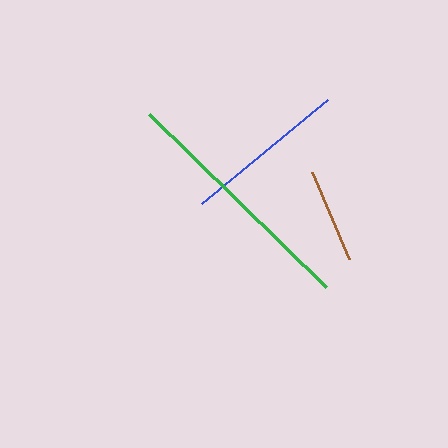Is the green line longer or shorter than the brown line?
The green line is longer than the brown line.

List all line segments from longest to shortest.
From longest to shortest: green, blue, brown.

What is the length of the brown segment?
The brown segment is approximately 95 pixels long.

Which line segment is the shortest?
The brown line is the shortest at approximately 95 pixels.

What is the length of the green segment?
The green segment is approximately 248 pixels long.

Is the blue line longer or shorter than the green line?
The green line is longer than the blue line.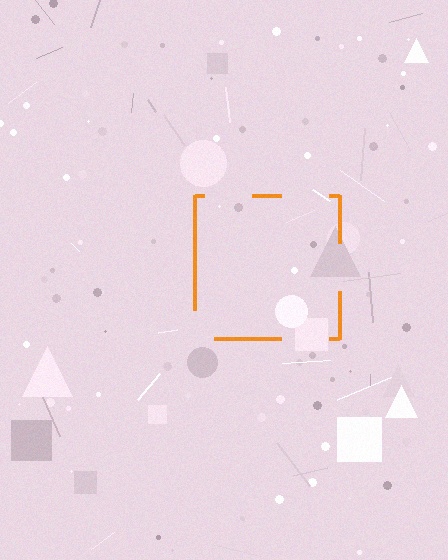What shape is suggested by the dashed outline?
The dashed outline suggests a square.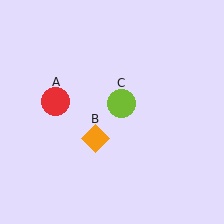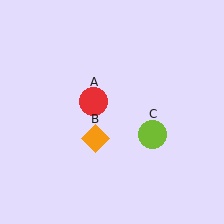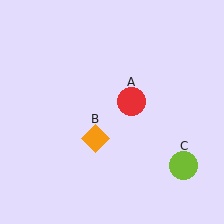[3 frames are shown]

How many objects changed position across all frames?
2 objects changed position: red circle (object A), lime circle (object C).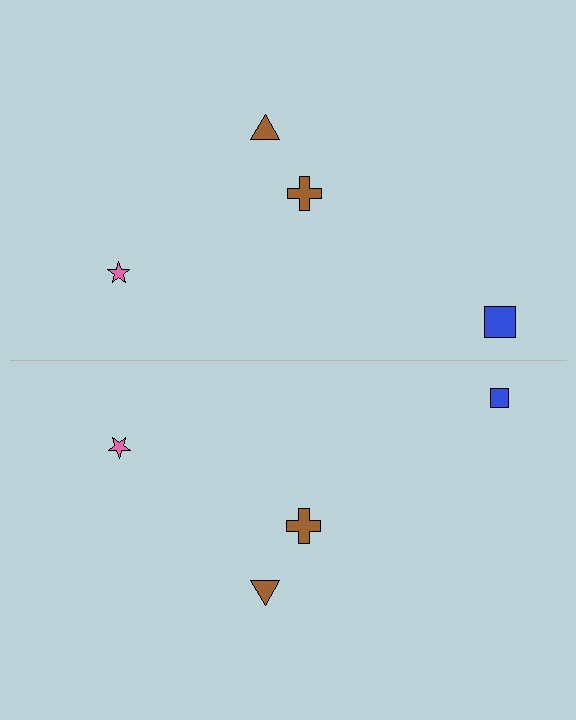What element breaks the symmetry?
The blue square on the bottom side has a different size than its mirror counterpart.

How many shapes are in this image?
There are 8 shapes in this image.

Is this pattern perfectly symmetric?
No, the pattern is not perfectly symmetric. The blue square on the bottom side has a different size than its mirror counterpart.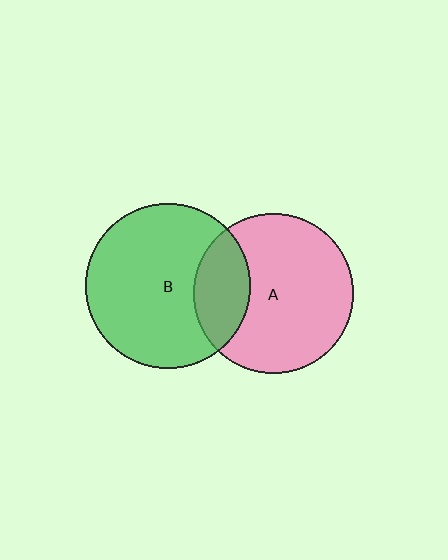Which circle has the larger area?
Circle B (green).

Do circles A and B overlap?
Yes.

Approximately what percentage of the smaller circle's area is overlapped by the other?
Approximately 25%.